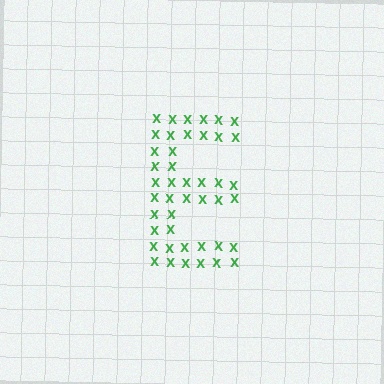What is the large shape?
The large shape is the letter E.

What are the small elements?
The small elements are letter X's.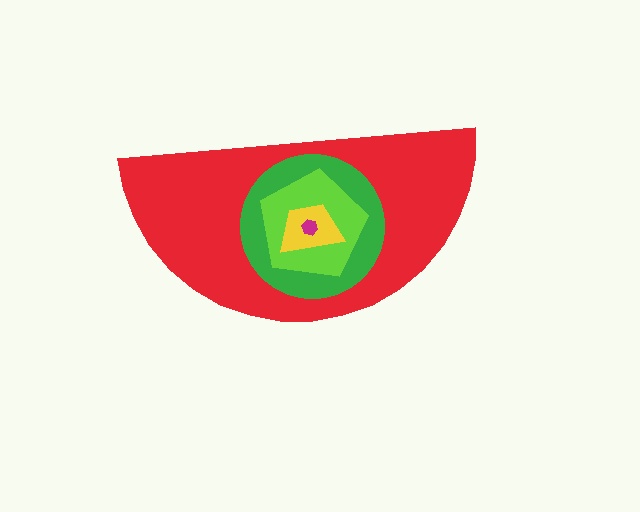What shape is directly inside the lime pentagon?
The yellow trapezoid.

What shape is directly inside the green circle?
The lime pentagon.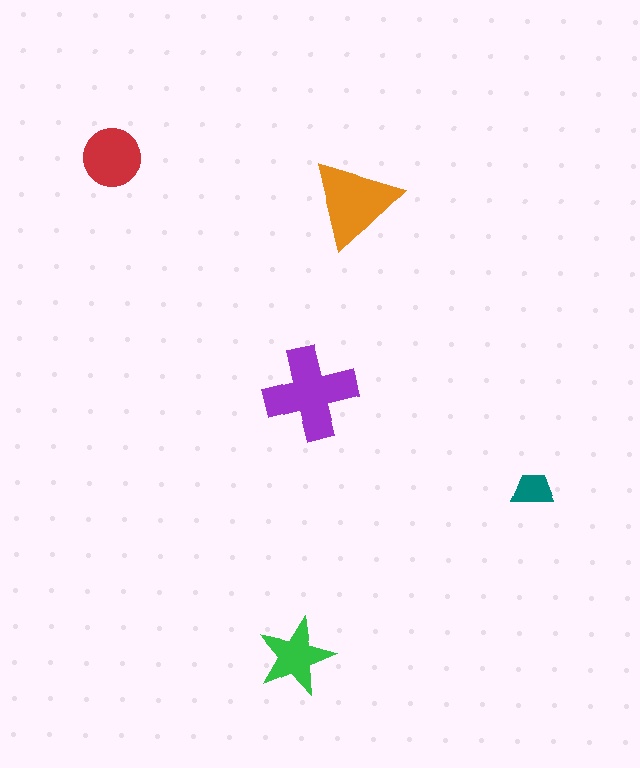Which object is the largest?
The purple cross.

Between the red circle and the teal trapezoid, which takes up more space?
The red circle.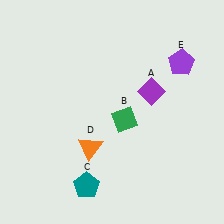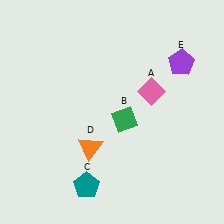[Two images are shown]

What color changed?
The diamond (A) changed from purple in Image 1 to pink in Image 2.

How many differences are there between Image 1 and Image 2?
There is 1 difference between the two images.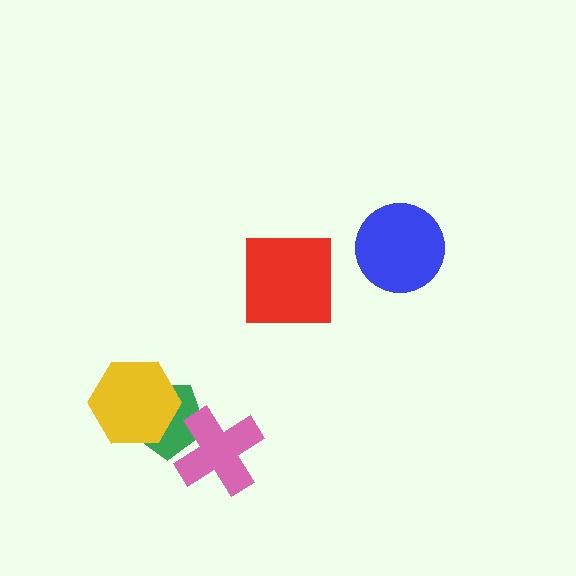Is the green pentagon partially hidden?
Yes, it is partially covered by another shape.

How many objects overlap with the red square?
0 objects overlap with the red square.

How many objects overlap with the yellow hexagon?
1 object overlaps with the yellow hexagon.